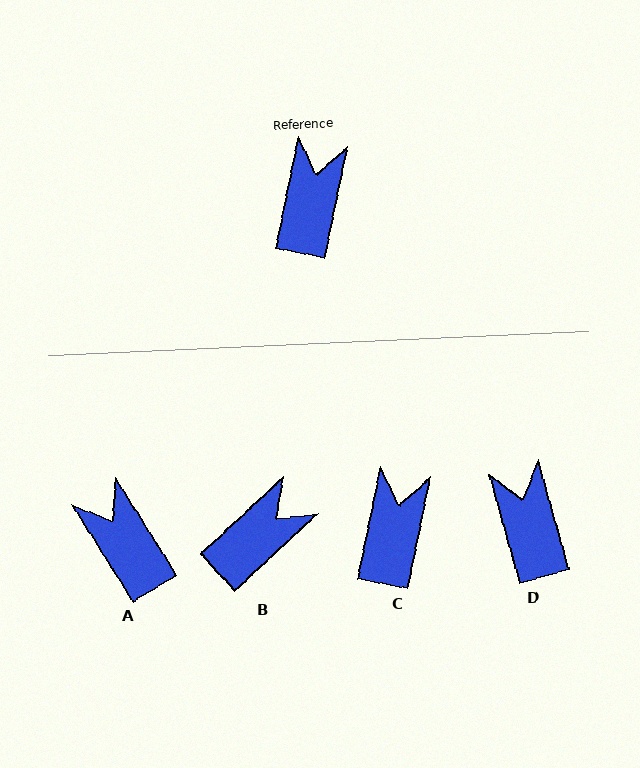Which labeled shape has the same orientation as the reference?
C.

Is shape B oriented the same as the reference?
No, it is off by about 36 degrees.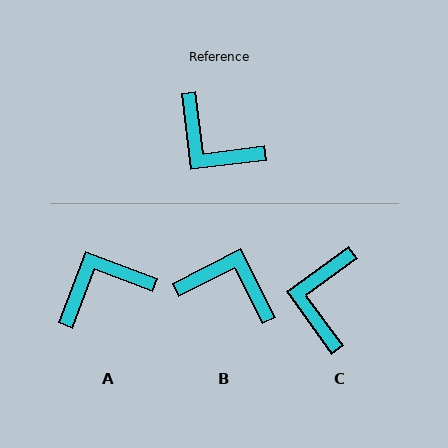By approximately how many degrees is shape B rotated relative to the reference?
Approximately 160 degrees clockwise.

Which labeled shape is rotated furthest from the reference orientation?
B, about 160 degrees away.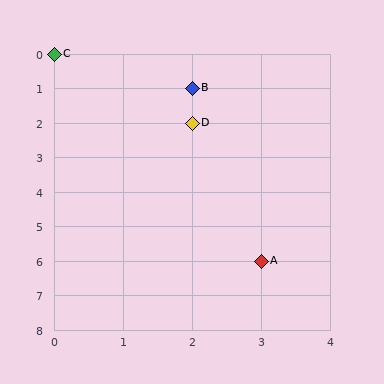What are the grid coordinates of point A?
Point A is at grid coordinates (3, 6).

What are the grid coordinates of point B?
Point B is at grid coordinates (2, 1).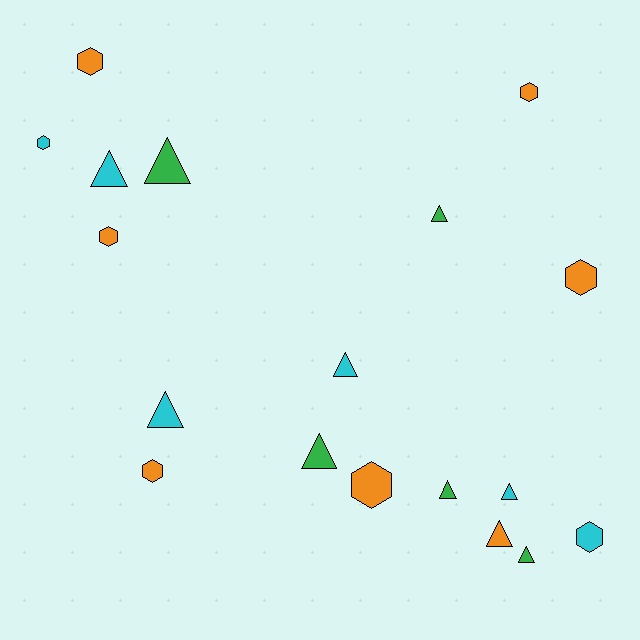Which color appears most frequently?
Orange, with 7 objects.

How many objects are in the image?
There are 18 objects.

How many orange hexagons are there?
There are 6 orange hexagons.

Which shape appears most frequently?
Triangle, with 10 objects.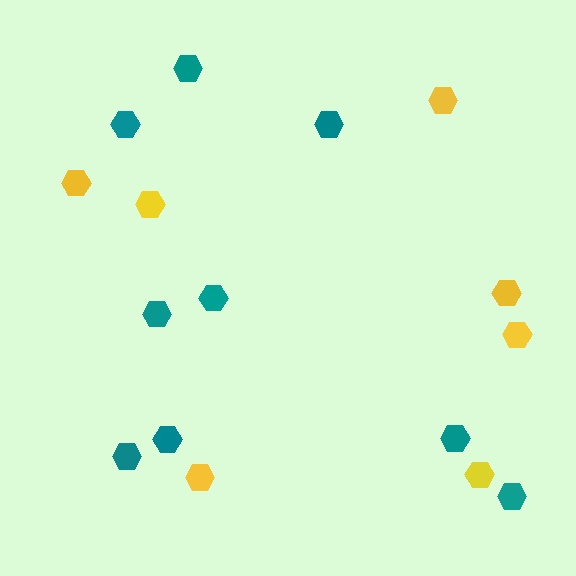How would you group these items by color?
There are 2 groups: one group of yellow hexagons (7) and one group of teal hexagons (9).